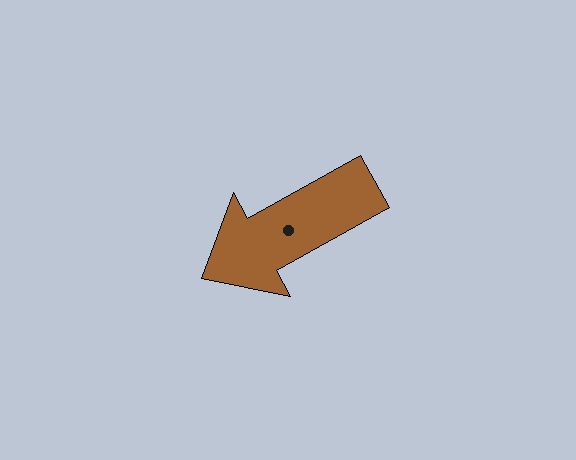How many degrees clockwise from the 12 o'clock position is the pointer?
Approximately 241 degrees.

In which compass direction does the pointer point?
Southwest.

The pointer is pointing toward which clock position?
Roughly 8 o'clock.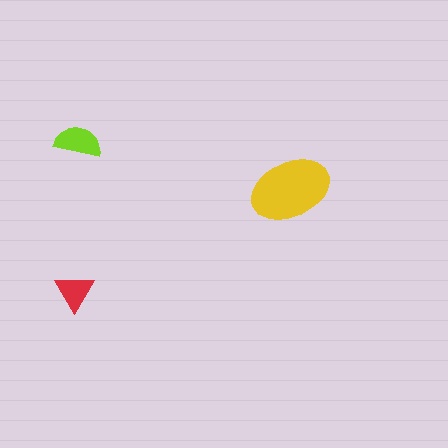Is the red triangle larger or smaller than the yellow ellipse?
Smaller.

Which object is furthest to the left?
The red triangle is leftmost.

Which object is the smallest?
The red triangle.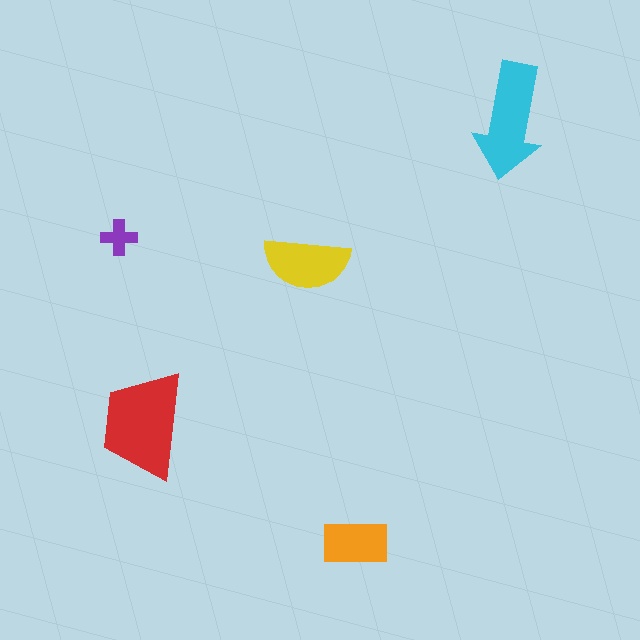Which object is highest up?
The cyan arrow is topmost.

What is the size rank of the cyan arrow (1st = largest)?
2nd.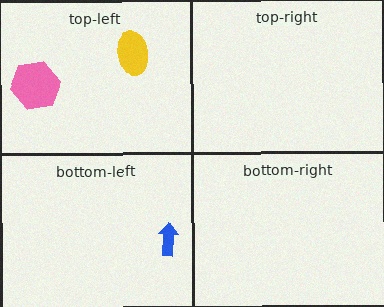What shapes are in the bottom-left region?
The blue arrow.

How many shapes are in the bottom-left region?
1.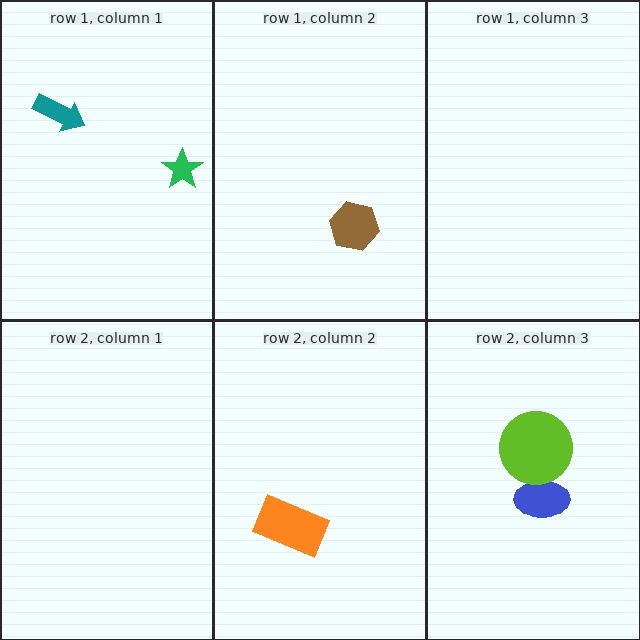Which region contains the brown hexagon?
The row 1, column 2 region.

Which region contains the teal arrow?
The row 1, column 1 region.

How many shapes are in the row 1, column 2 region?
1.